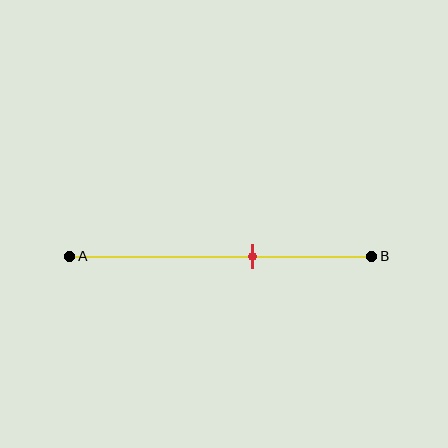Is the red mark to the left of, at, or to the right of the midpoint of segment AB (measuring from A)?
The red mark is to the right of the midpoint of segment AB.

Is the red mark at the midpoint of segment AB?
No, the mark is at about 60% from A, not at the 50% midpoint.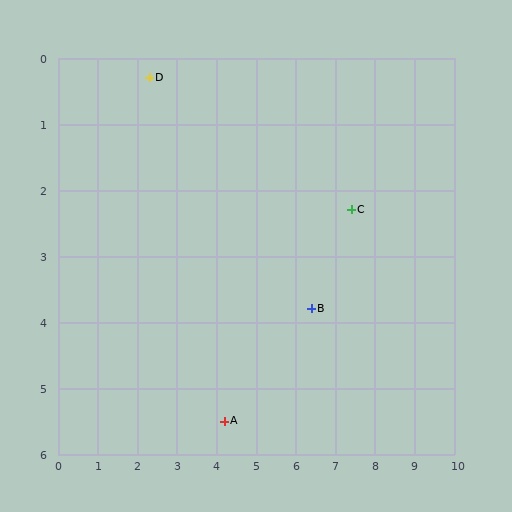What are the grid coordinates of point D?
Point D is at approximately (2.3, 0.3).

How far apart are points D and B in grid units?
Points D and B are about 5.4 grid units apart.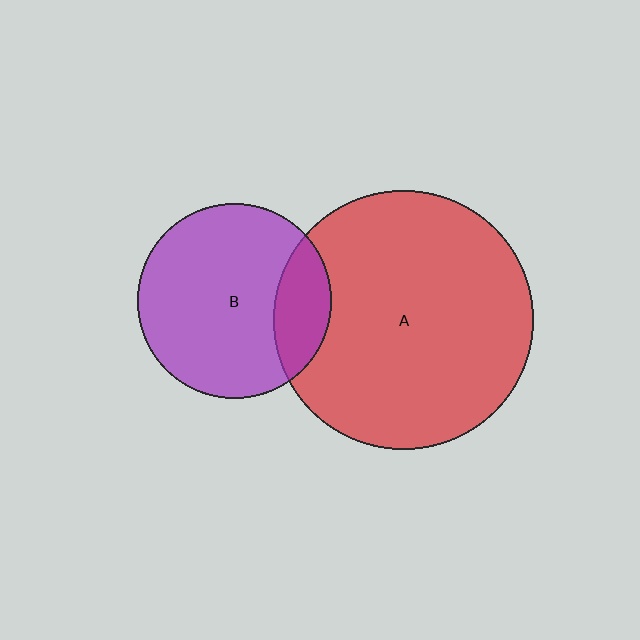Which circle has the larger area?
Circle A (red).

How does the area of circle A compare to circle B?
Approximately 1.8 times.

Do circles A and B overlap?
Yes.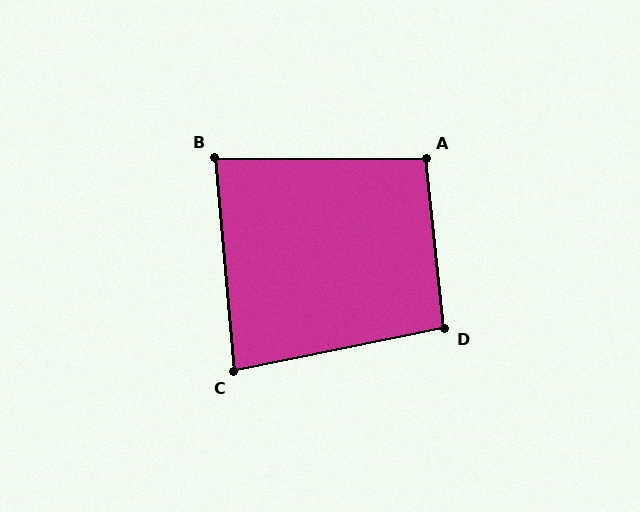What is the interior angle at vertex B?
Approximately 85 degrees (acute).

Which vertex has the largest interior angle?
A, at approximately 96 degrees.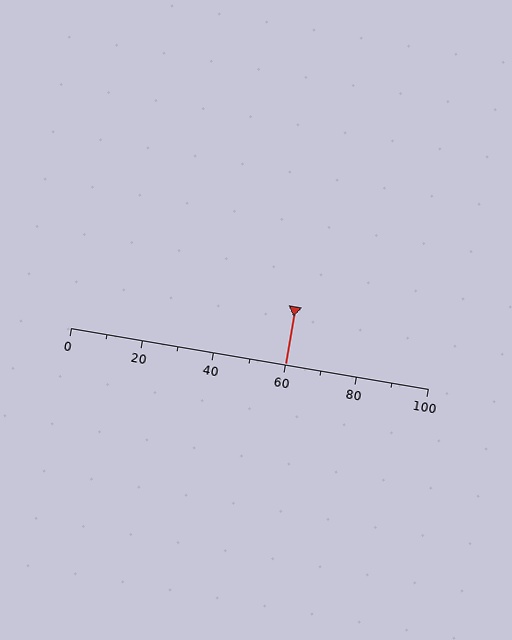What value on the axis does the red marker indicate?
The marker indicates approximately 60.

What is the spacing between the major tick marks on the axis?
The major ticks are spaced 20 apart.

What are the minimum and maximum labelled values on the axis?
The axis runs from 0 to 100.